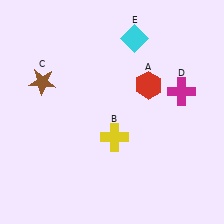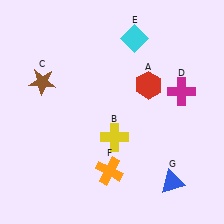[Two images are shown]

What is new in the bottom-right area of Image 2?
A blue triangle (G) was added in the bottom-right area of Image 2.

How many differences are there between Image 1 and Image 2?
There are 2 differences between the two images.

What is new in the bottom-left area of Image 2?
An orange cross (F) was added in the bottom-left area of Image 2.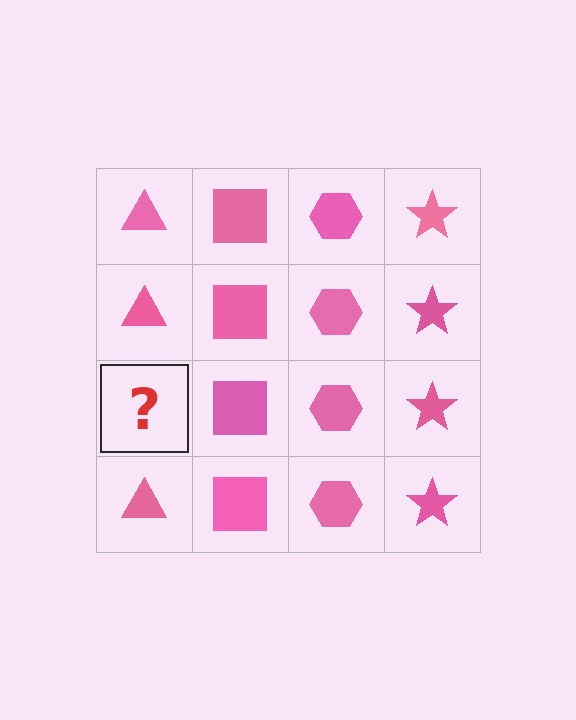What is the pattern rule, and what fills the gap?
The rule is that each column has a consistent shape. The gap should be filled with a pink triangle.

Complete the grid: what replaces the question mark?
The question mark should be replaced with a pink triangle.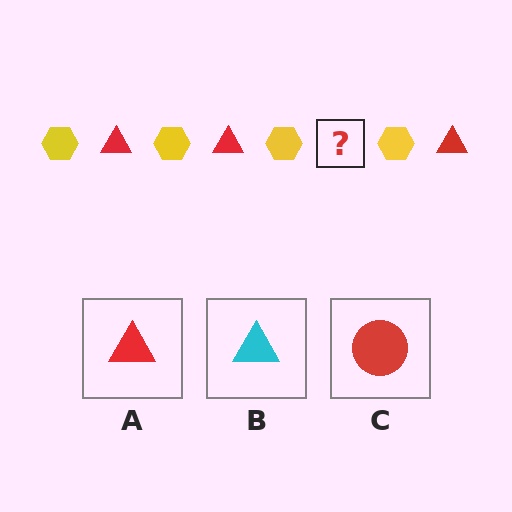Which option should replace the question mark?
Option A.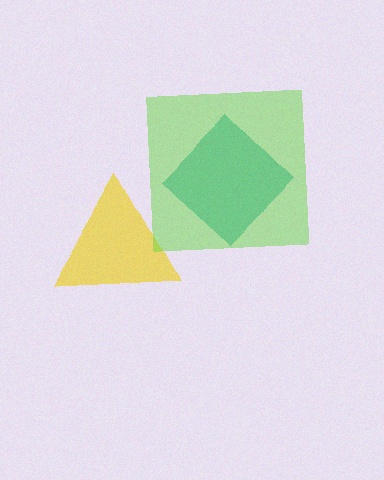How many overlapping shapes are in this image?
There are 3 overlapping shapes in the image.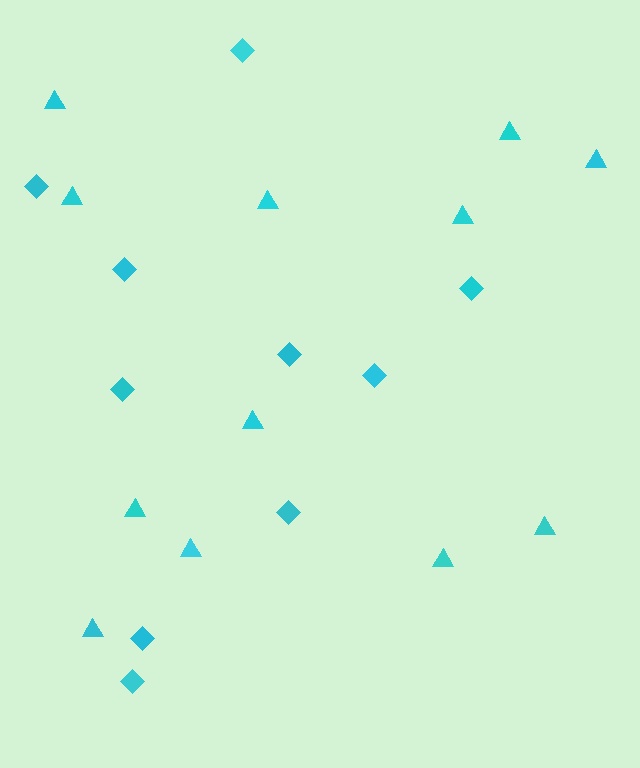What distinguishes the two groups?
There are 2 groups: one group of diamonds (10) and one group of triangles (12).